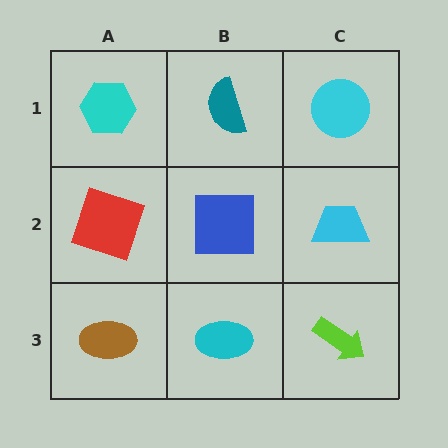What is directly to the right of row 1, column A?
A teal semicircle.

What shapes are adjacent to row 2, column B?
A teal semicircle (row 1, column B), a cyan ellipse (row 3, column B), a red square (row 2, column A), a cyan trapezoid (row 2, column C).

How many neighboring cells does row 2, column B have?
4.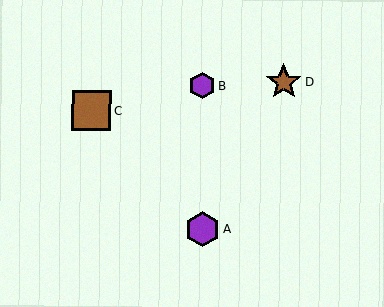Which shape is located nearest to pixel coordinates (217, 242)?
The purple hexagon (labeled A) at (203, 229) is nearest to that location.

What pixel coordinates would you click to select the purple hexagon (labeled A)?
Click at (203, 229) to select the purple hexagon A.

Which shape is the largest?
The brown square (labeled C) is the largest.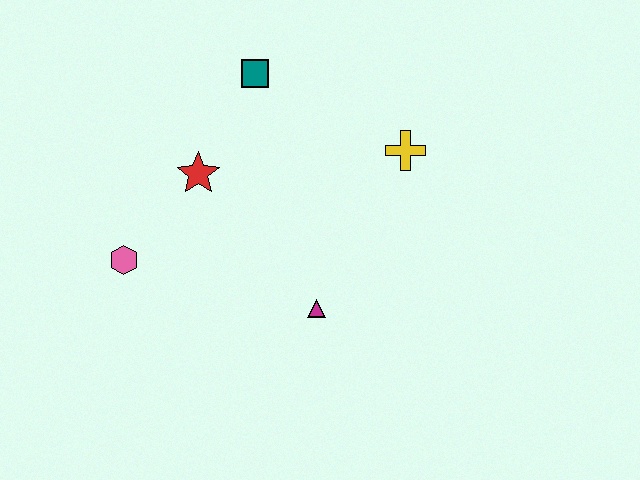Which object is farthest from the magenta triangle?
The teal square is farthest from the magenta triangle.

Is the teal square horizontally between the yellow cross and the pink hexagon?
Yes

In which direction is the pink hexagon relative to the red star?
The pink hexagon is below the red star.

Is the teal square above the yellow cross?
Yes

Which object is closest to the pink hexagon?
The red star is closest to the pink hexagon.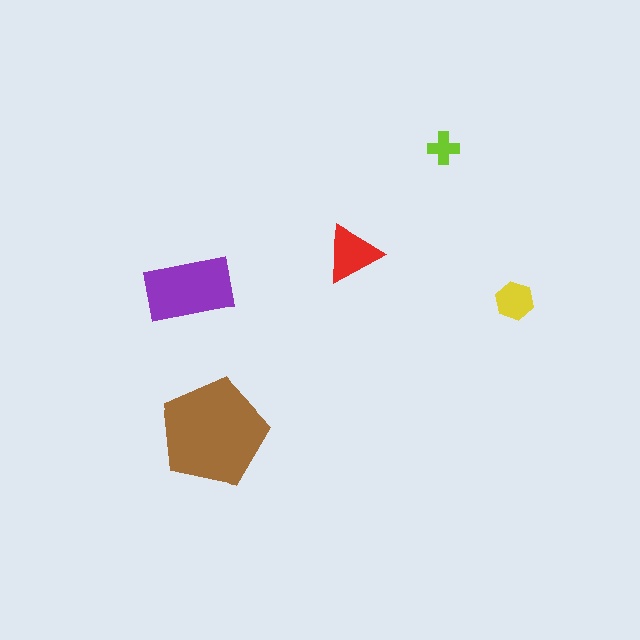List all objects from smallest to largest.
The lime cross, the yellow hexagon, the red triangle, the purple rectangle, the brown pentagon.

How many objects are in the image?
There are 5 objects in the image.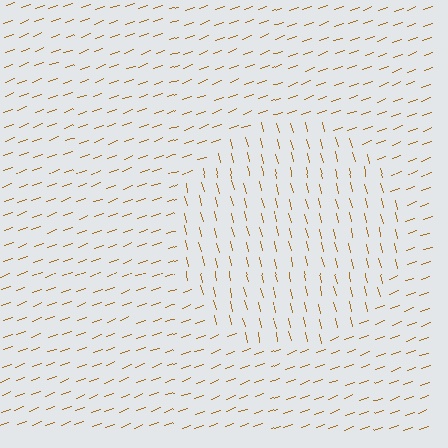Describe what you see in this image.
The image is filled with small brown line segments. A circle region in the image has lines oriented differently from the surrounding lines, creating a visible texture boundary.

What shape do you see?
I see a circle.